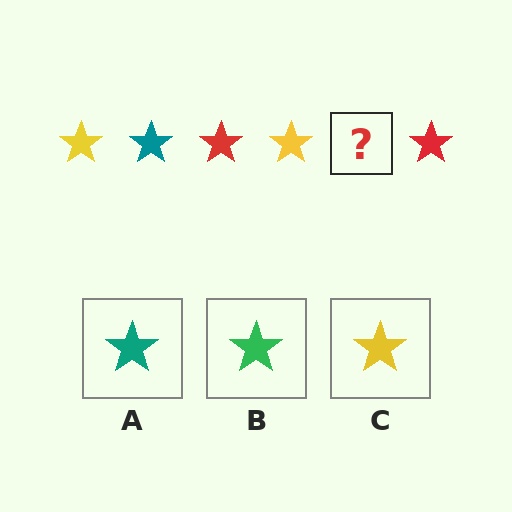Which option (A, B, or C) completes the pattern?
A.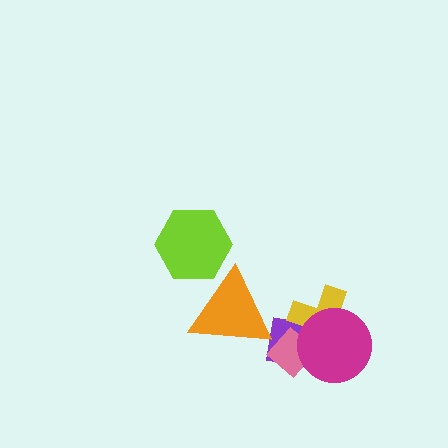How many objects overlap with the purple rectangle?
3 objects overlap with the purple rectangle.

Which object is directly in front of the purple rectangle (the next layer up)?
The pink diamond is directly in front of the purple rectangle.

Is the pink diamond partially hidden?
Yes, it is partially covered by another shape.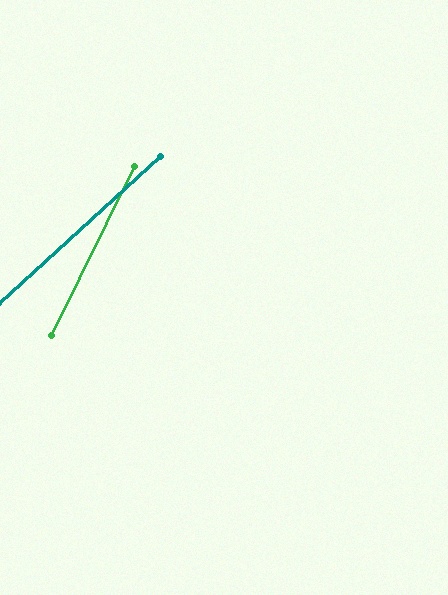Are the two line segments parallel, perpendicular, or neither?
Neither parallel nor perpendicular — they differ by about 21°.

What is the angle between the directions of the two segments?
Approximately 21 degrees.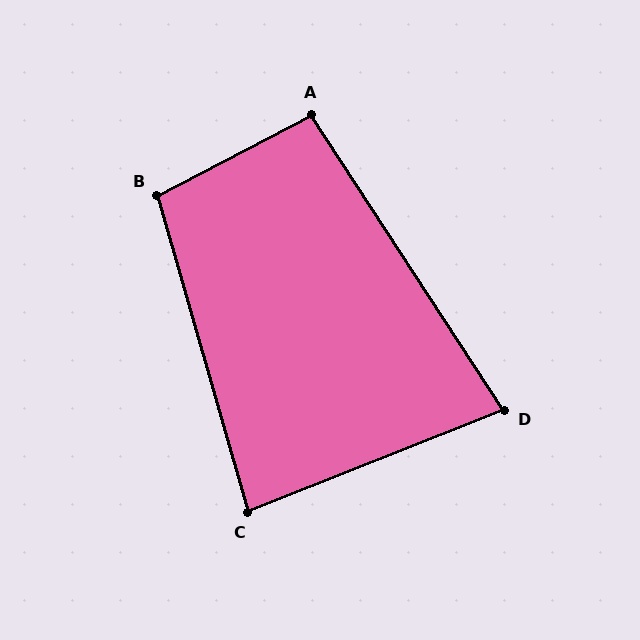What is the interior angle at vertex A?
Approximately 96 degrees (obtuse).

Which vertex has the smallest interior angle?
D, at approximately 78 degrees.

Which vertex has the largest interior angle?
B, at approximately 102 degrees.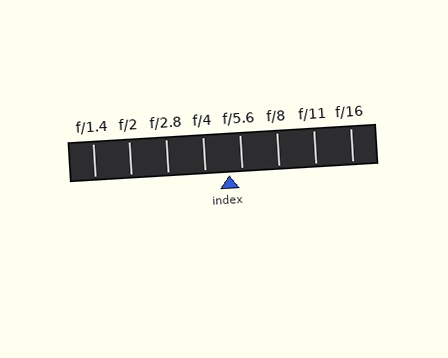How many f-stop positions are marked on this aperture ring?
There are 8 f-stop positions marked.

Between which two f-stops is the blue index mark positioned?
The index mark is between f/4 and f/5.6.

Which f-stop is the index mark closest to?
The index mark is closest to f/5.6.